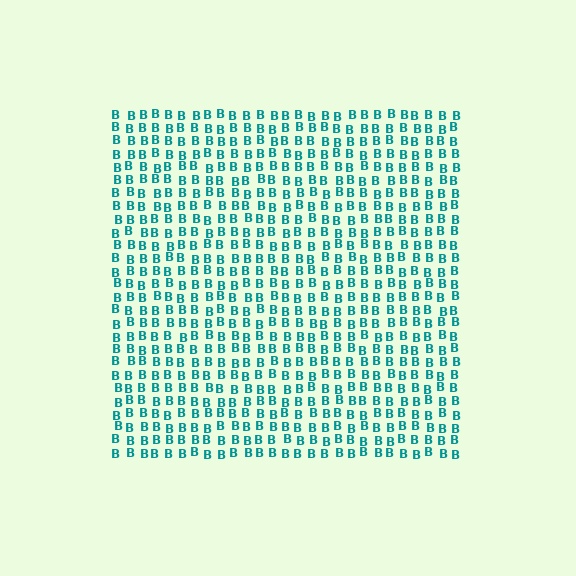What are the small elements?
The small elements are letter B's.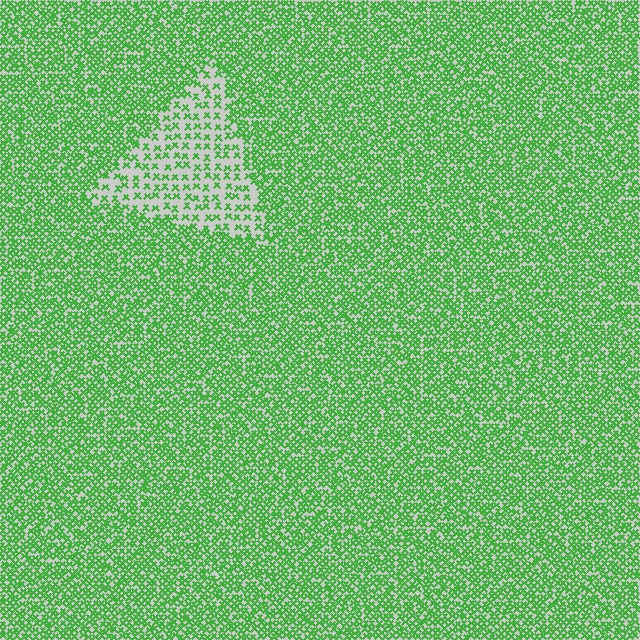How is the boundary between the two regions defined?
The boundary is defined by a change in element density (approximately 2.3x ratio). All elements are the same color, size, and shape.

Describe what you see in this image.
The image contains small green elements arranged at two different densities. A triangle-shaped region is visible where the elements are less densely packed than the surrounding area.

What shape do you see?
I see a triangle.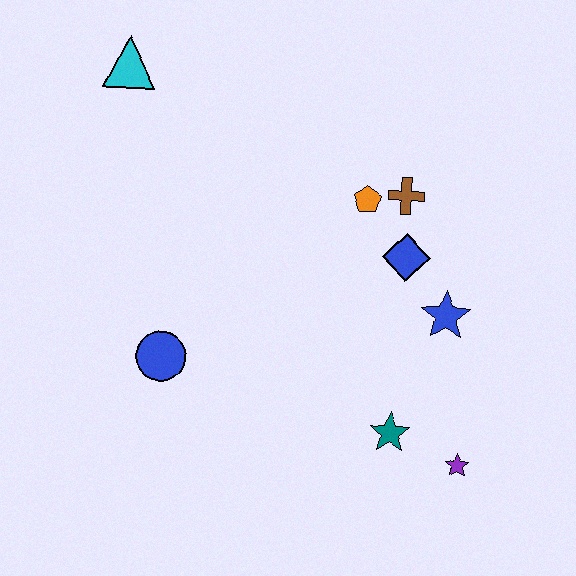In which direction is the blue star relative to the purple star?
The blue star is above the purple star.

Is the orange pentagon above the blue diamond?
Yes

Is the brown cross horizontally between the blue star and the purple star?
No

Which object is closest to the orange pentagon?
The brown cross is closest to the orange pentagon.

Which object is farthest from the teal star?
The cyan triangle is farthest from the teal star.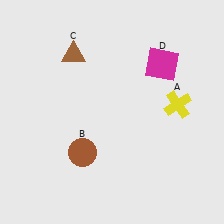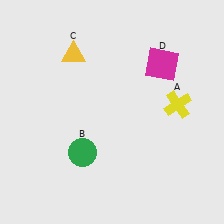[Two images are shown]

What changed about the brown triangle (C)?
In Image 1, C is brown. In Image 2, it changed to yellow.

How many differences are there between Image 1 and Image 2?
There are 2 differences between the two images.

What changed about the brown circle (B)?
In Image 1, B is brown. In Image 2, it changed to green.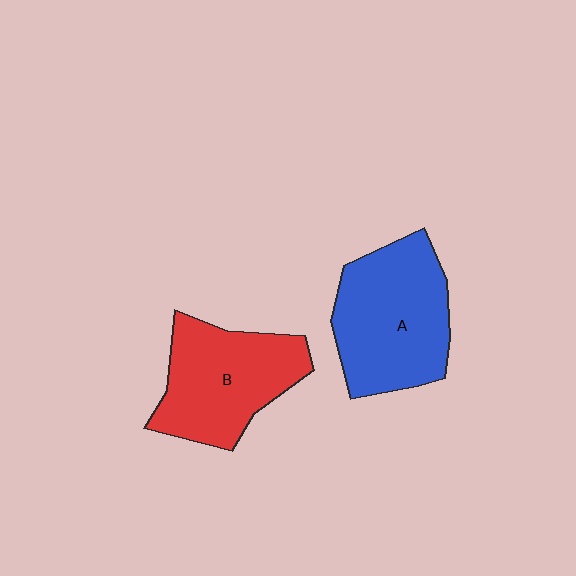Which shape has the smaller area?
Shape B (red).